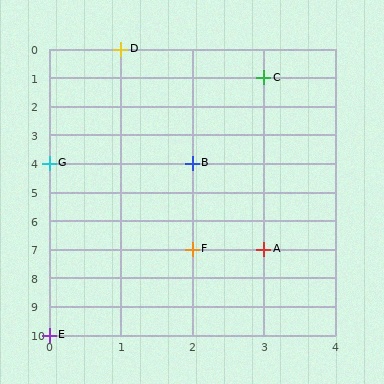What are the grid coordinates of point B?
Point B is at grid coordinates (2, 4).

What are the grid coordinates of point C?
Point C is at grid coordinates (3, 1).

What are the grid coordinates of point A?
Point A is at grid coordinates (3, 7).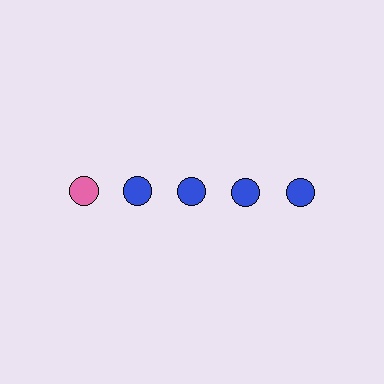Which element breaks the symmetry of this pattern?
The pink circle in the top row, leftmost column breaks the symmetry. All other shapes are blue circles.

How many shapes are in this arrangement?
There are 5 shapes arranged in a grid pattern.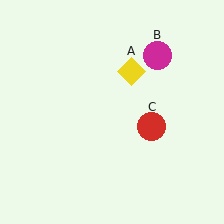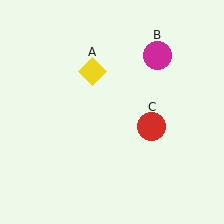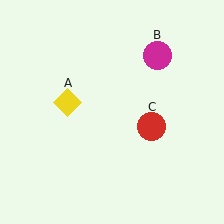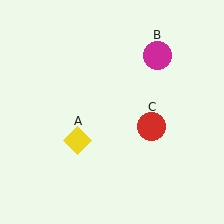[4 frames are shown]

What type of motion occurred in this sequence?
The yellow diamond (object A) rotated counterclockwise around the center of the scene.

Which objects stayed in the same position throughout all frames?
Magenta circle (object B) and red circle (object C) remained stationary.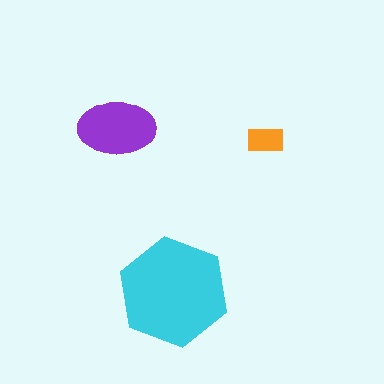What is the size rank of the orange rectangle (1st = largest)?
3rd.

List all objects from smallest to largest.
The orange rectangle, the purple ellipse, the cyan hexagon.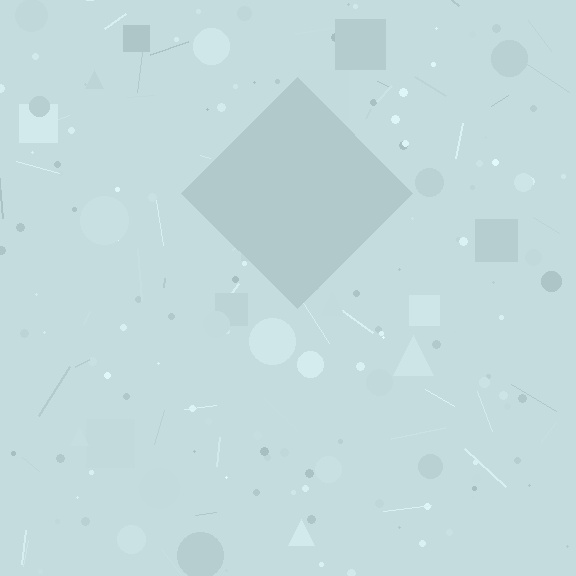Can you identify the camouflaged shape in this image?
The camouflaged shape is a diamond.